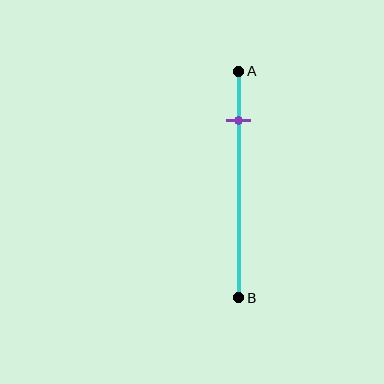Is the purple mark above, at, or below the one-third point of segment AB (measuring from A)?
The purple mark is above the one-third point of segment AB.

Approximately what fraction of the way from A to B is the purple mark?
The purple mark is approximately 20% of the way from A to B.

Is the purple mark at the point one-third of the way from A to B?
No, the mark is at about 20% from A, not at the 33% one-third point.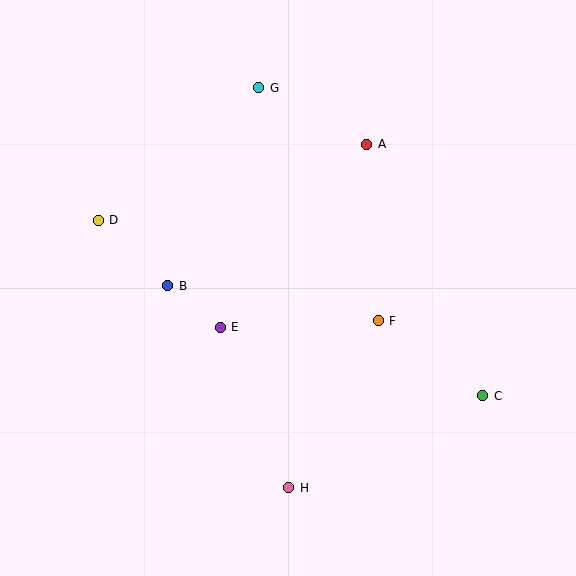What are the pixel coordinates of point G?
Point G is at (259, 88).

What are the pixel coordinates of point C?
Point C is at (483, 396).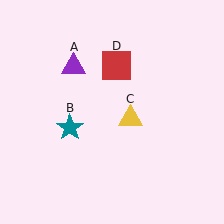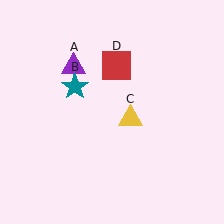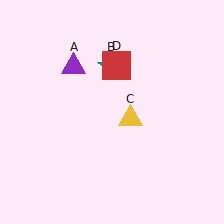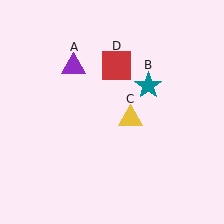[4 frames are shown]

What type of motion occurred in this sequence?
The teal star (object B) rotated clockwise around the center of the scene.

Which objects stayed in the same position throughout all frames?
Purple triangle (object A) and yellow triangle (object C) and red square (object D) remained stationary.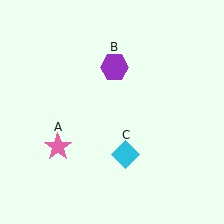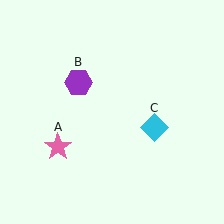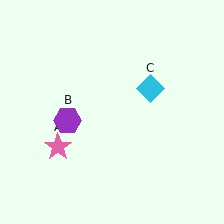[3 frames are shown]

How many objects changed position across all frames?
2 objects changed position: purple hexagon (object B), cyan diamond (object C).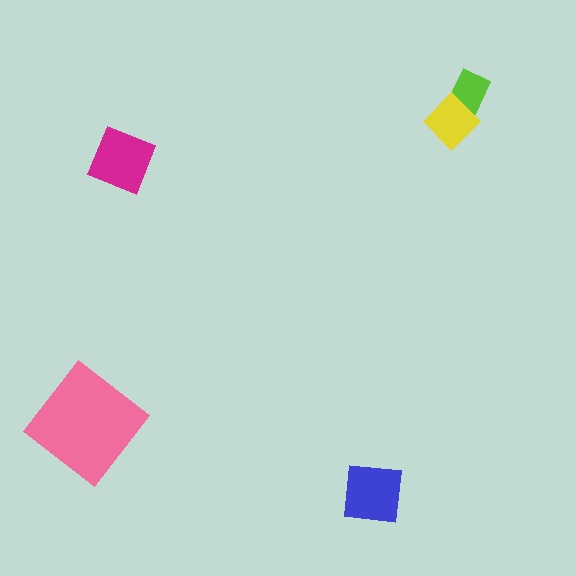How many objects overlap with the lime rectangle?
1 object overlaps with the lime rectangle.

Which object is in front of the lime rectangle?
The yellow diamond is in front of the lime rectangle.